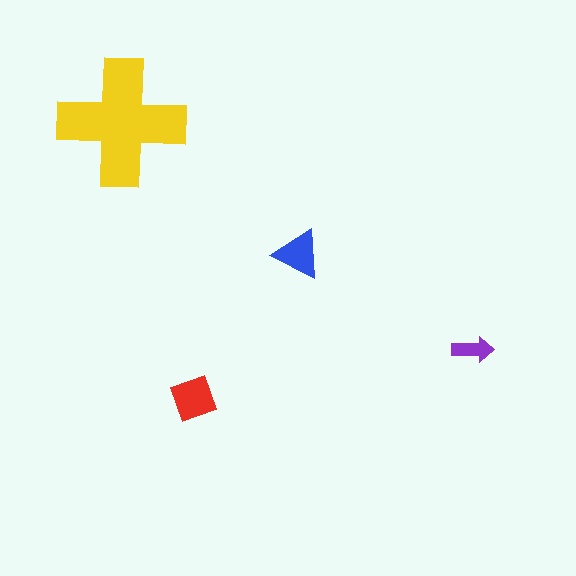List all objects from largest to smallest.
The yellow cross, the red square, the blue triangle, the purple arrow.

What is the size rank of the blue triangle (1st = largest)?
3rd.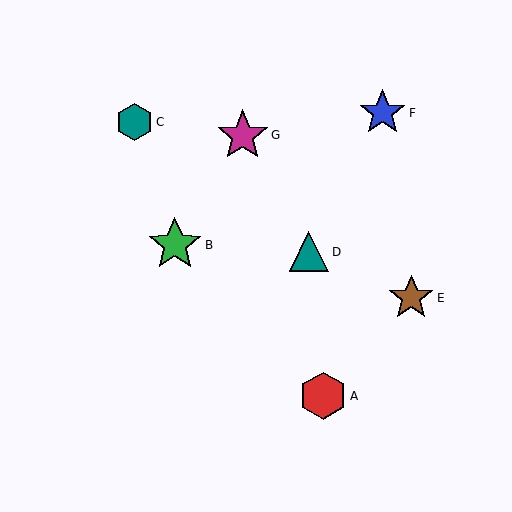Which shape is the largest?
The green star (labeled B) is the largest.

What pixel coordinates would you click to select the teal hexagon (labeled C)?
Click at (134, 122) to select the teal hexagon C.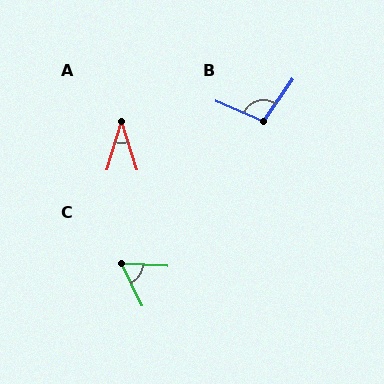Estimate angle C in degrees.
Approximately 62 degrees.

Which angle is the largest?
B, at approximately 101 degrees.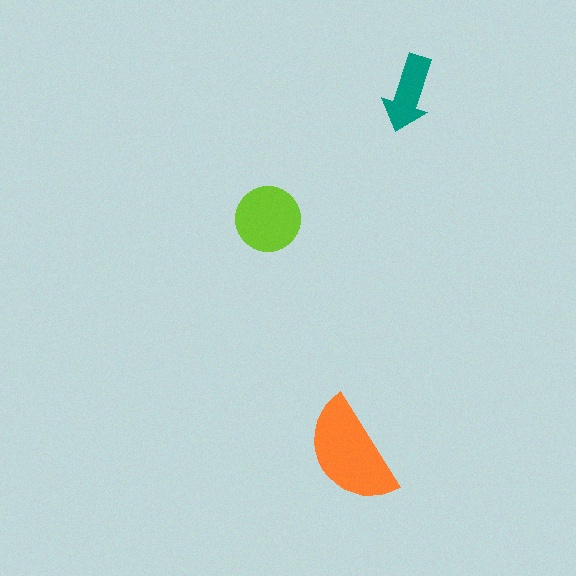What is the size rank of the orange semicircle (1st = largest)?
1st.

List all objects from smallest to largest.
The teal arrow, the lime circle, the orange semicircle.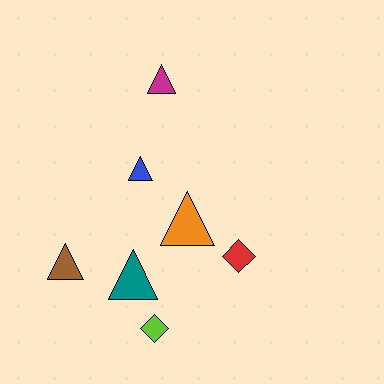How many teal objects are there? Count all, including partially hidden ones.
There is 1 teal object.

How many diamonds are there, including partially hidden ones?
There are 2 diamonds.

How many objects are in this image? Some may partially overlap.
There are 7 objects.